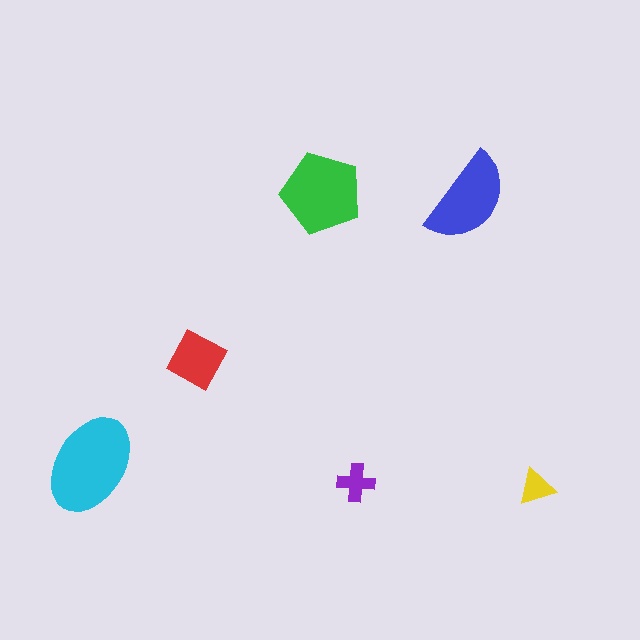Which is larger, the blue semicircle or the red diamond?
The blue semicircle.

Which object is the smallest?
The yellow triangle.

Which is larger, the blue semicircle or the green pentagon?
The green pentagon.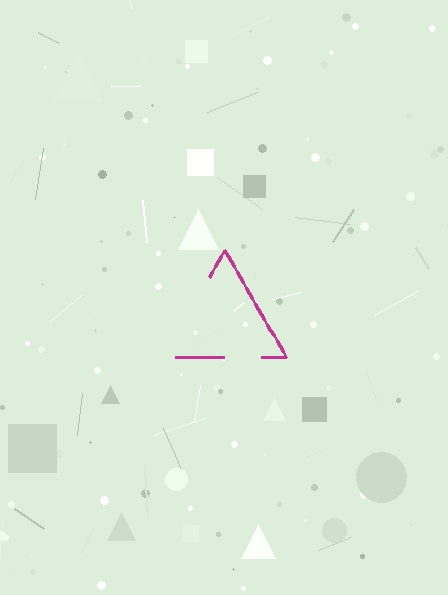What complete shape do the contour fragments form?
The contour fragments form a triangle.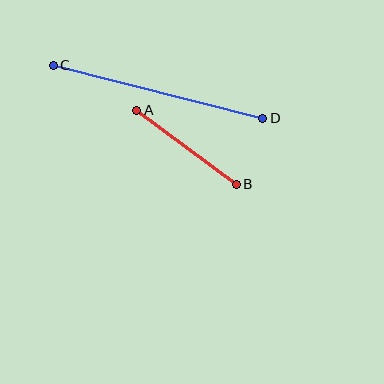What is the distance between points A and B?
The distance is approximately 124 pixels.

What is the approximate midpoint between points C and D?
The midpoint is at approximately (158, 92) pixels.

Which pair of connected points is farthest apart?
Points C and D are farthest apart.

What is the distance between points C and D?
The distance is approximately 216 pixels.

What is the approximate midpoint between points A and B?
The midpoint is at approximately (187, 147) pixels.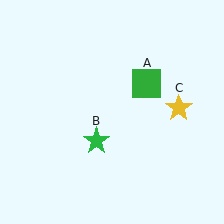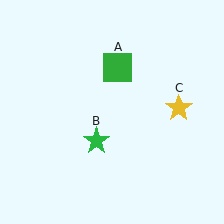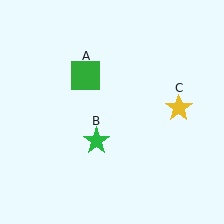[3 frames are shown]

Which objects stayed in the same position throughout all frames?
Green star (object B) and yellow star (object C) remained stationary.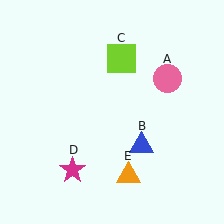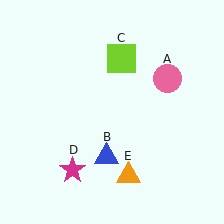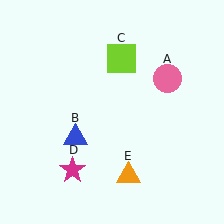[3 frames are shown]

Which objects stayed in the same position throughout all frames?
Pink circle (object A) and lime square (object C) and magenta star (object D) and orange triangle (object E) remained stationary.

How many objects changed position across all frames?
1 object changed position: blue triangle (object B).